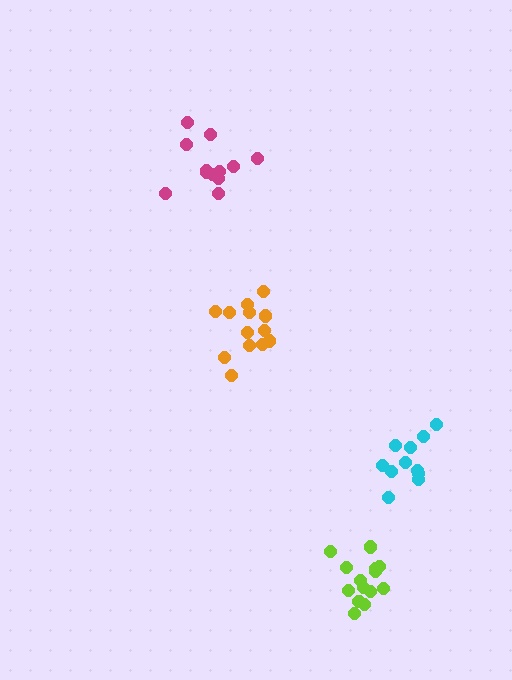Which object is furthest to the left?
The magenta cluster is leftmost.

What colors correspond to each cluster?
The clusters are colored: cyan, lime, orange, magenta.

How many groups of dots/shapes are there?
There are 4 groups.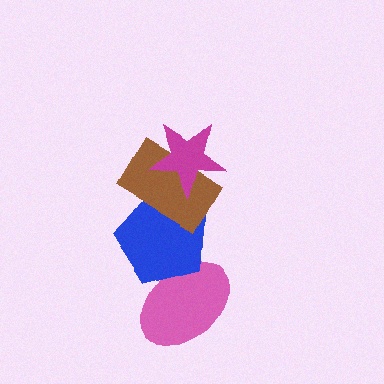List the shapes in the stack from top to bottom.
From top to bottom: the magenta star, the brown rectangle, the blue pentagon, the pink ellipse.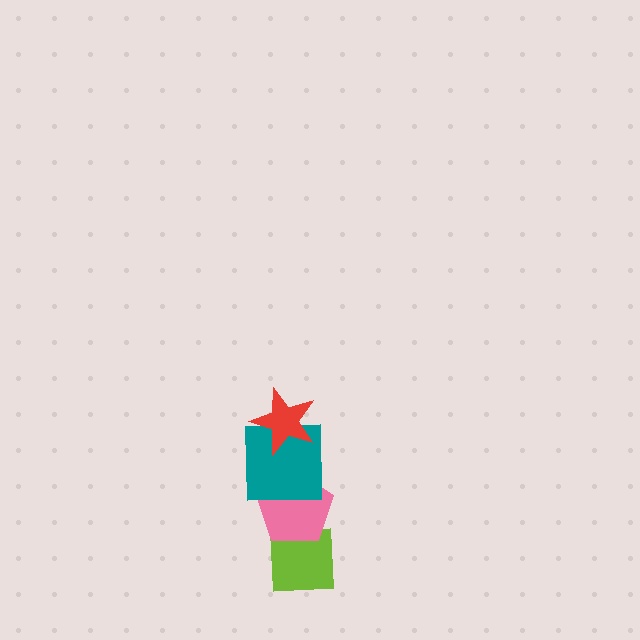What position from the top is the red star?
The red star is 1st from the top.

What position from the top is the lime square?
The lime square is 4th from the top.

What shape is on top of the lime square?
The pink pentagon is on top of the lime square.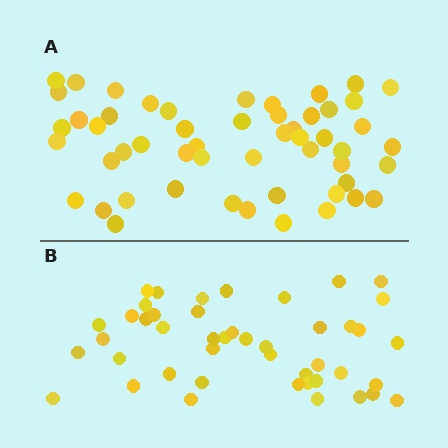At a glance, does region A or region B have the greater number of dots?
Region A (the top region) has more dots.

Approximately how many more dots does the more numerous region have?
Region A has roughly 8 or so more dots than region B.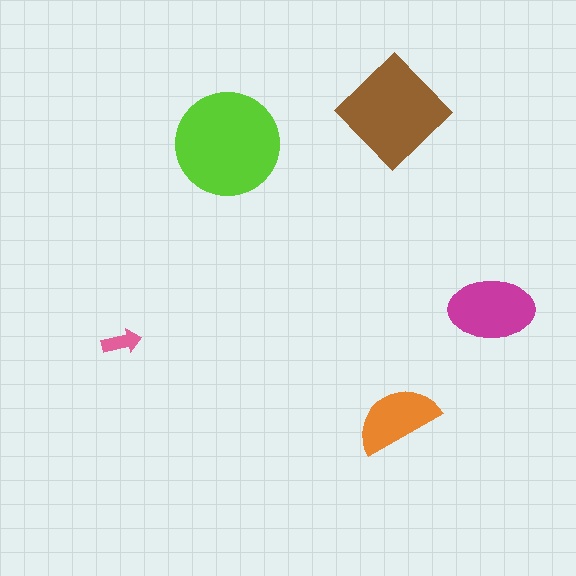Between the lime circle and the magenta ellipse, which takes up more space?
The lime circle.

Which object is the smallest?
The pink arrow.